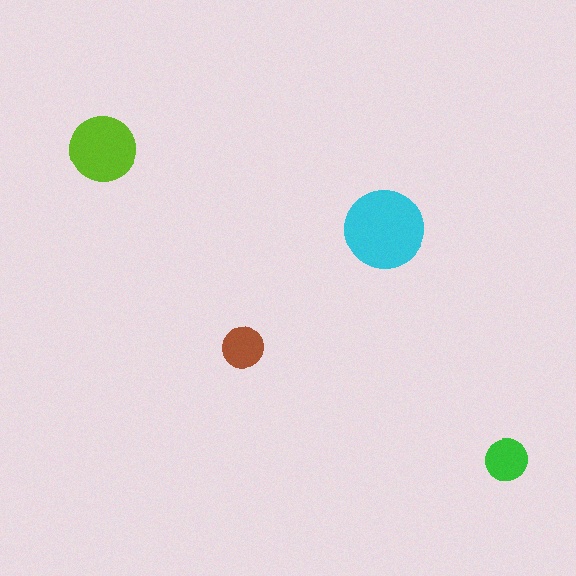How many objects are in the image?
There are 4 objects in the image.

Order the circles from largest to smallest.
the cyan one, the lime one, the green one, the brown one.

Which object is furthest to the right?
The green circle is rightmost.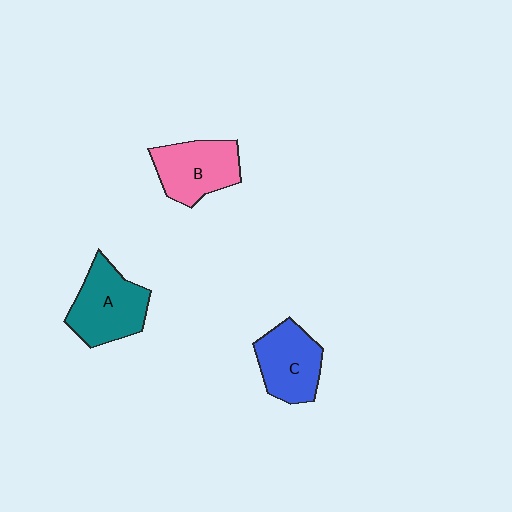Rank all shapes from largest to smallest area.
From largest to smallest: A (teal), B (pink), C (blue).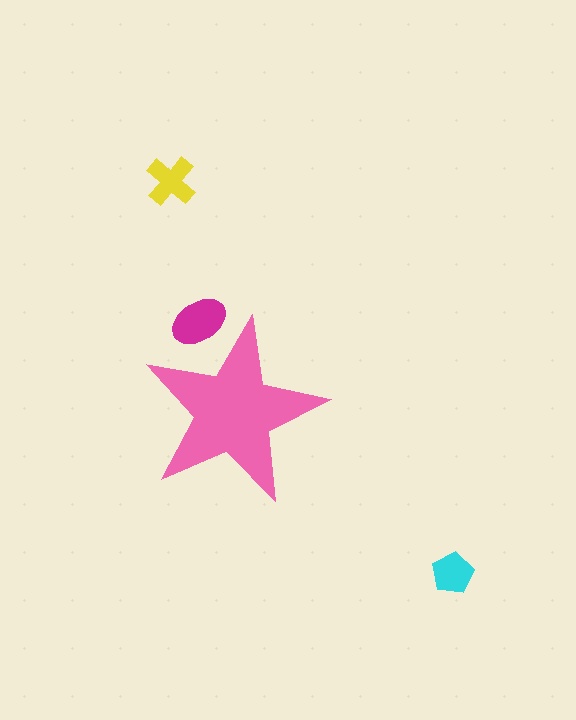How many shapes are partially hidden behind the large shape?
1 shape is partially hidden.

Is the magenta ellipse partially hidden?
Yes, the magenta ellipse is partially hidden behind the pink star.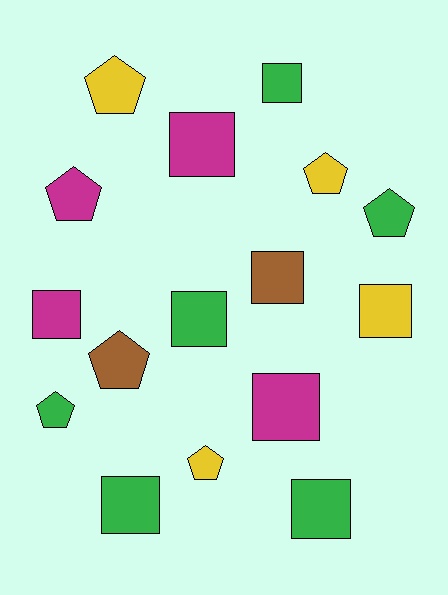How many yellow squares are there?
There is 1 yellow square.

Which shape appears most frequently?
Square, with 9 objects.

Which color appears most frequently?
Green, with 6 objects.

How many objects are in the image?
There are 16 objects.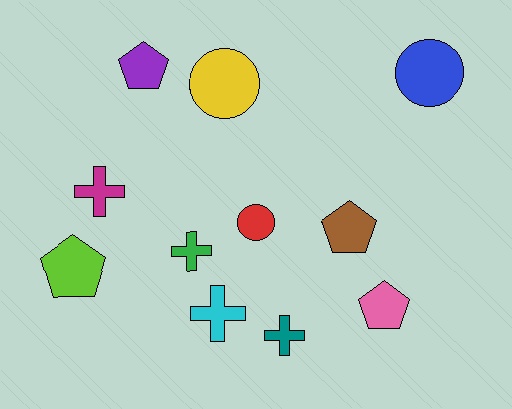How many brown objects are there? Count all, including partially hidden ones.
There is 1 brown object.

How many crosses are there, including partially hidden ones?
There are 4 crosses.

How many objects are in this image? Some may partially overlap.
There are 11 objects.